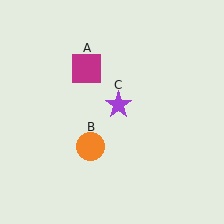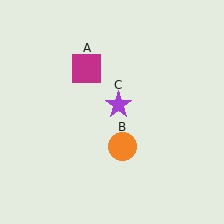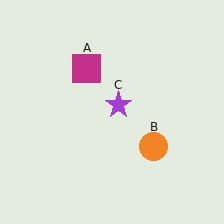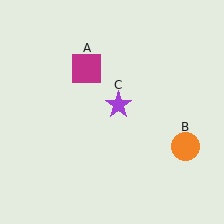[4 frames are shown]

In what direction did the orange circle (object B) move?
The orange circle (object B) moved right.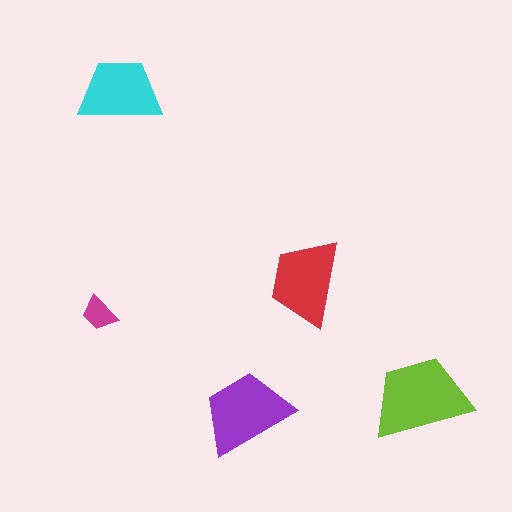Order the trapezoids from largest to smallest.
the lime one, the purple one, the red one, the cyan one, the magenta one.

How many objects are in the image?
There are 5 objects in the image.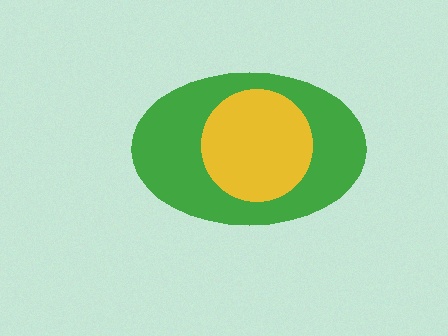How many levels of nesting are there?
2.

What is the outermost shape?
The green ellipse.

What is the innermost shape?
The yellow circle.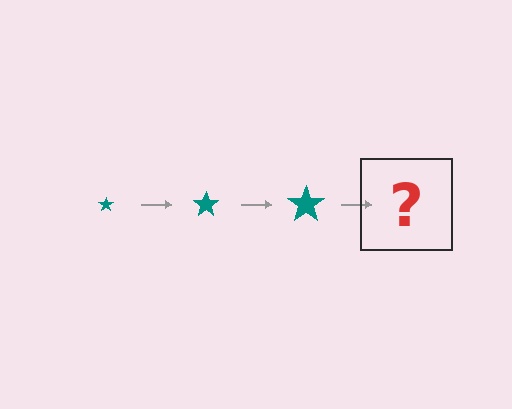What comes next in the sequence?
The next element should be a teal star, larger than the previous one.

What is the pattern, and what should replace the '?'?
The pattern is that the star gets progressively larger each step. The '?' should be a teal star, larger than the previous one.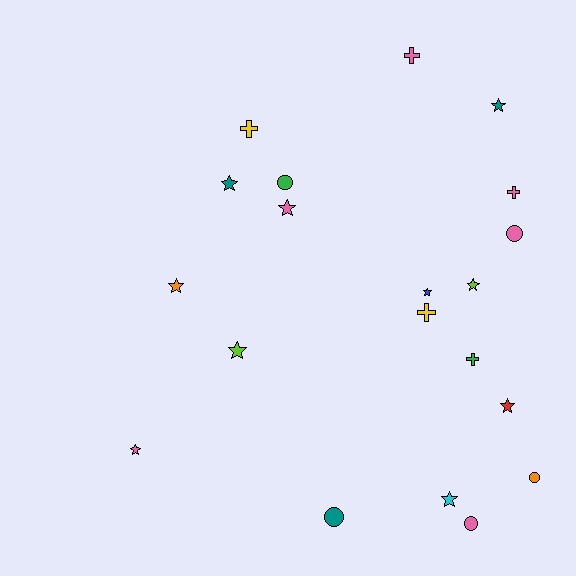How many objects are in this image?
There are 20 objects.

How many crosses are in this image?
There are 5 crosses.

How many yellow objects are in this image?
There are 2 yellow objects.